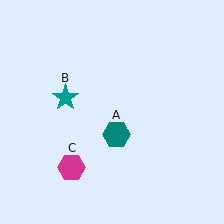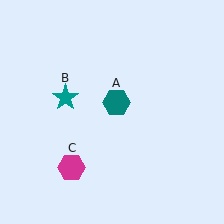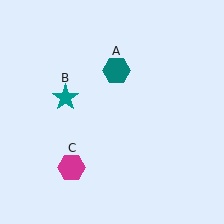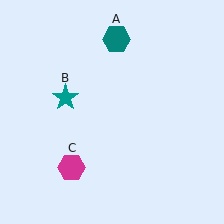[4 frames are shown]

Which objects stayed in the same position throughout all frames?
Teal star (object B) and magenta hexagon (object C) remained stationary.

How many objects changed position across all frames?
1 object changed position: teal hexagon (object A).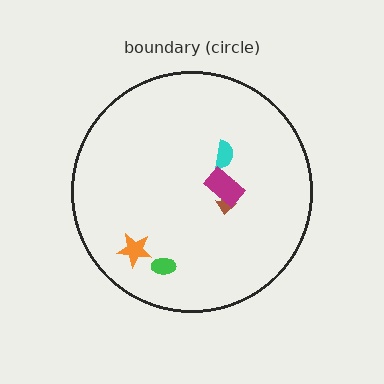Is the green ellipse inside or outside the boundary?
Inside.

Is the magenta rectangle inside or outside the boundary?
Inside.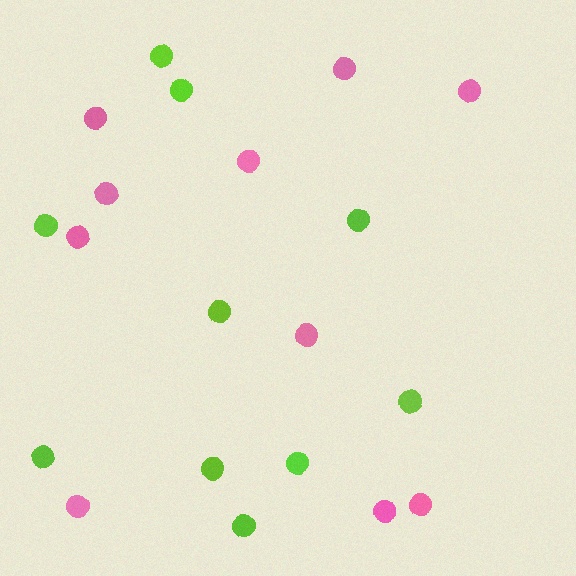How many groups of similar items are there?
There are 2 groups: one group of pink circles (10) and one group of lime circles (10).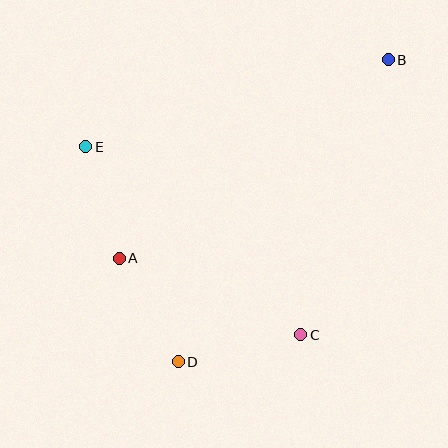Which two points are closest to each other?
Points A and E are closest to each other.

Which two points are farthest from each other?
Points B and D are farthest from each other.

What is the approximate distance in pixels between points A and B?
The distance between A and B is approximately 334 pixels.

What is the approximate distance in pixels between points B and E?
The distance between B and E is approximately 314 pixels.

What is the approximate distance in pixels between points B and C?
The distance between B and C is approximately 288 pixels.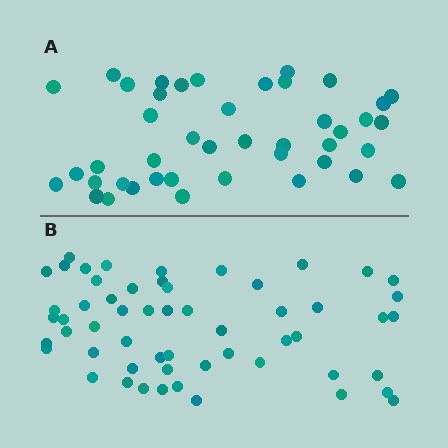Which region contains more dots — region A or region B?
Region B (the bottom region) has more dots.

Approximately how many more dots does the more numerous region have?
Region B has approximately 15 more dots than region A.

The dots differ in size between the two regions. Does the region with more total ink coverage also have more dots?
No. Region A has more total ink coverage because its dots are larger, but region B actually contains more individual dots. Total area can be misleading — the number of items is what matters here.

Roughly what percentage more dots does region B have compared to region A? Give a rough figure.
About 30% more.